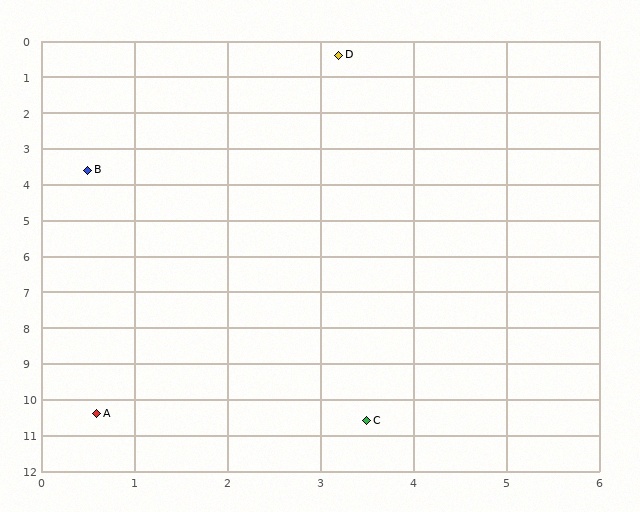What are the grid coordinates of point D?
Point D is at approximately (3.2, 0.4).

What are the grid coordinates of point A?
Point A is at approximately (0.6, 10.4).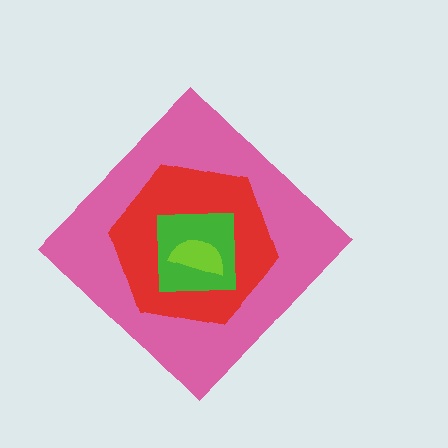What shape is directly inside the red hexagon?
The green square.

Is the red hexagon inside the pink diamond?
Yes.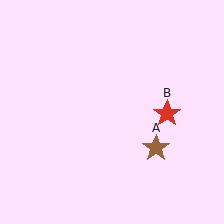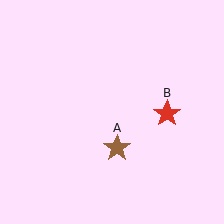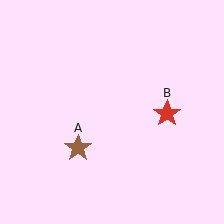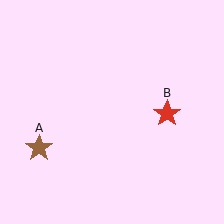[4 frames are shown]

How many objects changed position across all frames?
1 object changed position: brown star (object A).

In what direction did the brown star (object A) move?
The brown star (object A) moved left.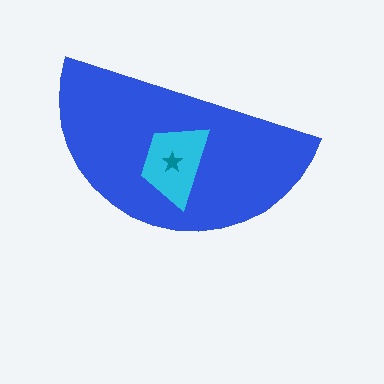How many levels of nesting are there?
3.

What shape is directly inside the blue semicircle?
The cyan trapezoid.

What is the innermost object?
The teal star.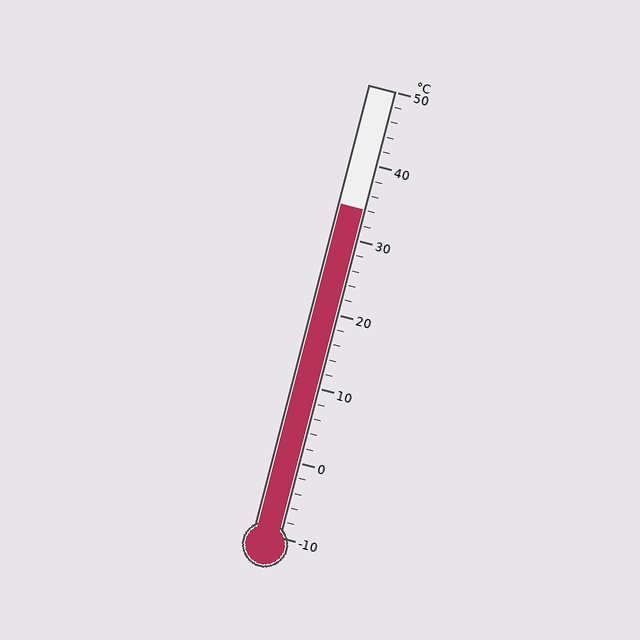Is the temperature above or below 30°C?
The temperature is above 30°C.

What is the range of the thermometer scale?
The thermometer scale ranges from -10°C to 50°C.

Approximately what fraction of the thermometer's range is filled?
The thermometer is filled to approximately 75% of its range.